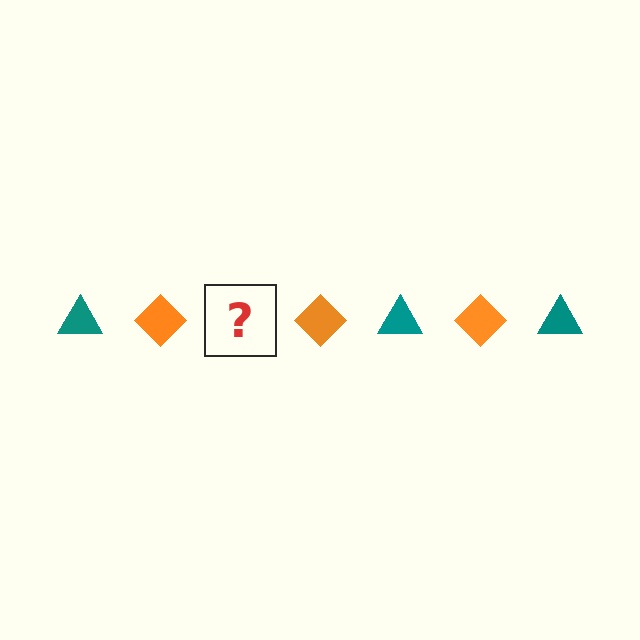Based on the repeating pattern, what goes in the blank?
The blank should be a teal triangle.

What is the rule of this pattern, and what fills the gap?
The rule is that the pattern alternates between teal triangle and orange diamond. The gap should be filled with a teal triangle.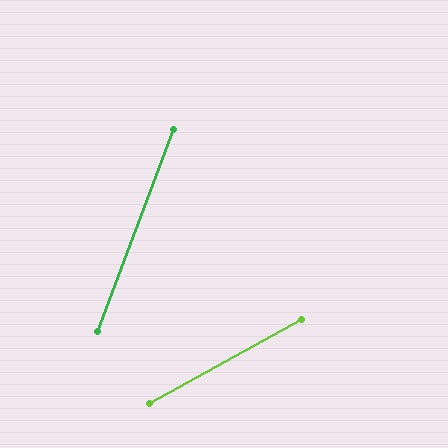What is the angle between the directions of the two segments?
Approximately 40 degrees.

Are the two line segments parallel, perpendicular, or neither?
Neither parallel nor perpendicular — they differ by about 40°.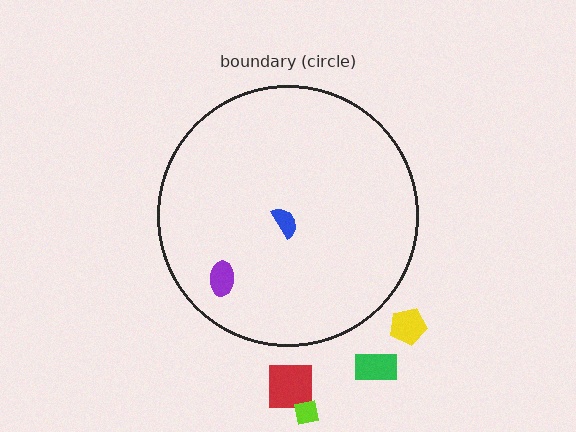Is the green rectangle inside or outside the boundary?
Outside.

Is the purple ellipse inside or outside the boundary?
Inside.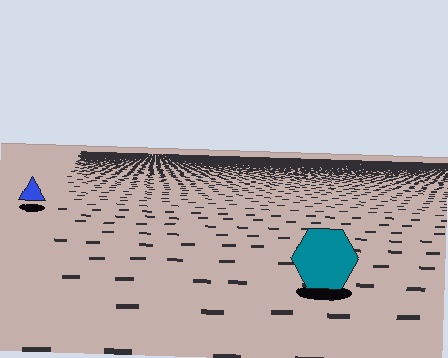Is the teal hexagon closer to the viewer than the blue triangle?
Yes. The teal hexagon is closer — you can tell from the texture gradient: the ground texture is coarser near it.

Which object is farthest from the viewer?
The blue triangle is farthest from the viewer. It appears smaller and the ground texture around it is denser.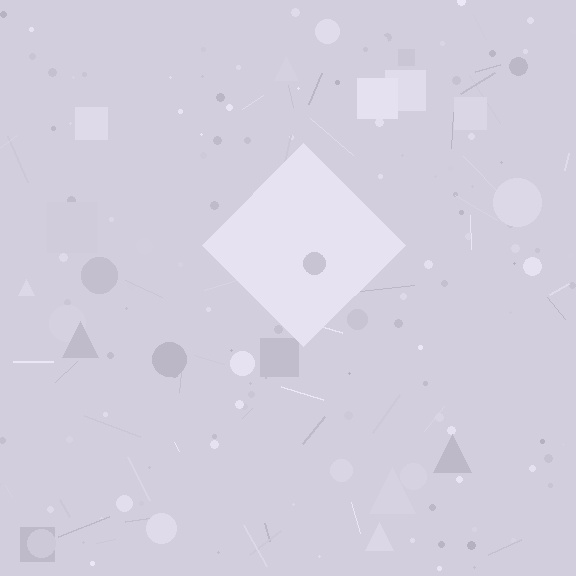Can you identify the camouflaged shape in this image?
The camouflaged shape is a diamond.